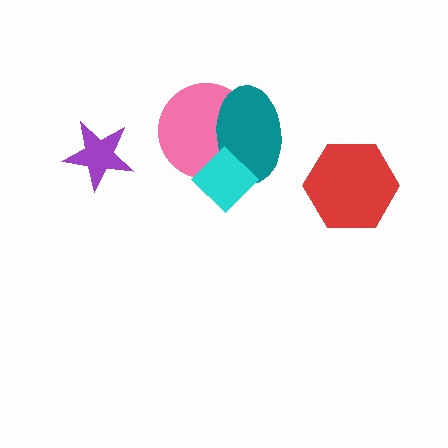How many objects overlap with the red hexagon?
0 objects overlap with the red hexagon.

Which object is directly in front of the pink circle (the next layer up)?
The teal ellipse is directly in front of the pink circle.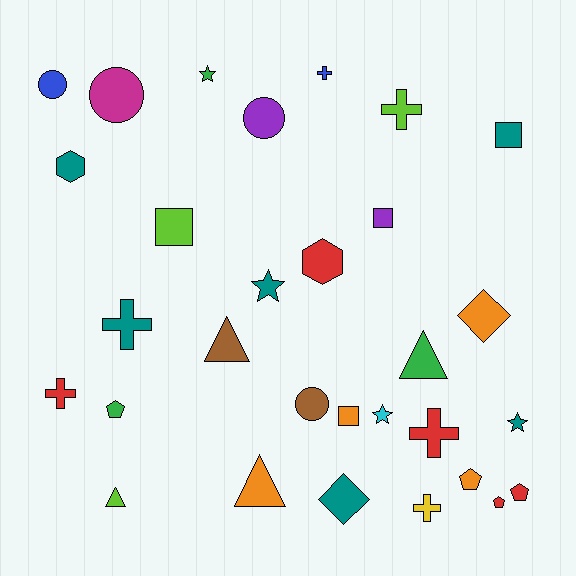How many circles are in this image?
There are 4 circles.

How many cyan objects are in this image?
There is 1 cyan object.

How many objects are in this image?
There are 30 objects.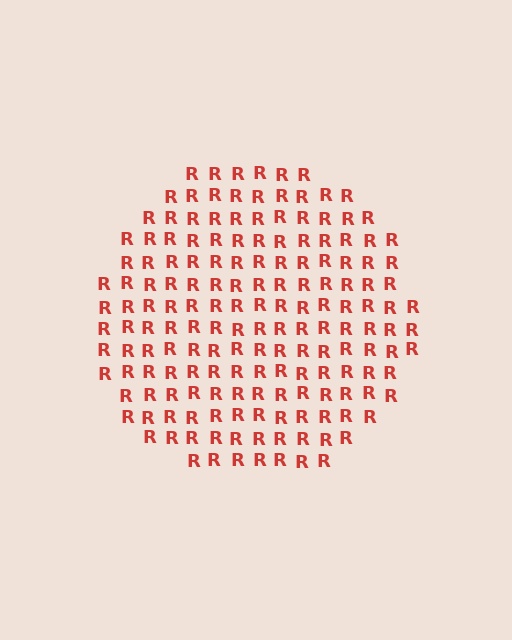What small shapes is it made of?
It is made of small letter R's.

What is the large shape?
The large shape is a circle.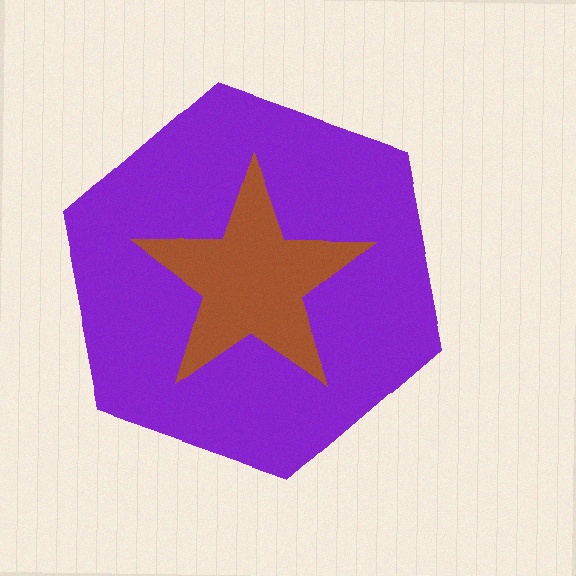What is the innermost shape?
The brown star.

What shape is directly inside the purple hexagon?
The brown star.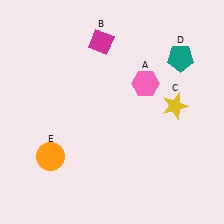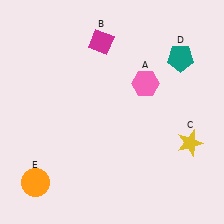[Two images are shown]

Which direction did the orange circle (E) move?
The orange circle (E) moved down.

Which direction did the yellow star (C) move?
The yellow star (C) moved down.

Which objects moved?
The objects that moved are: the yellow star (C), the orange circle (E).